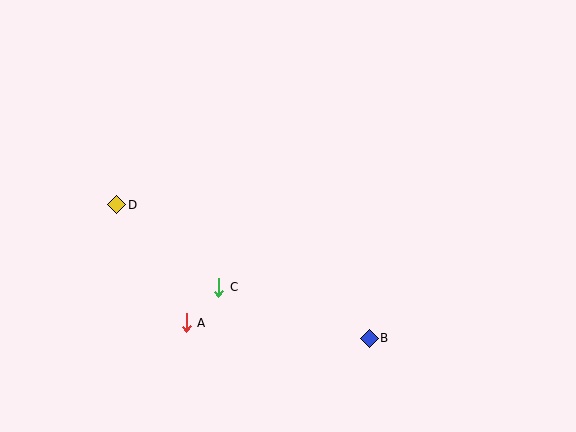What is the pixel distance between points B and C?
The distance between B and C is 159 pixels.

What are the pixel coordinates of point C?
Point C is at (218, 287).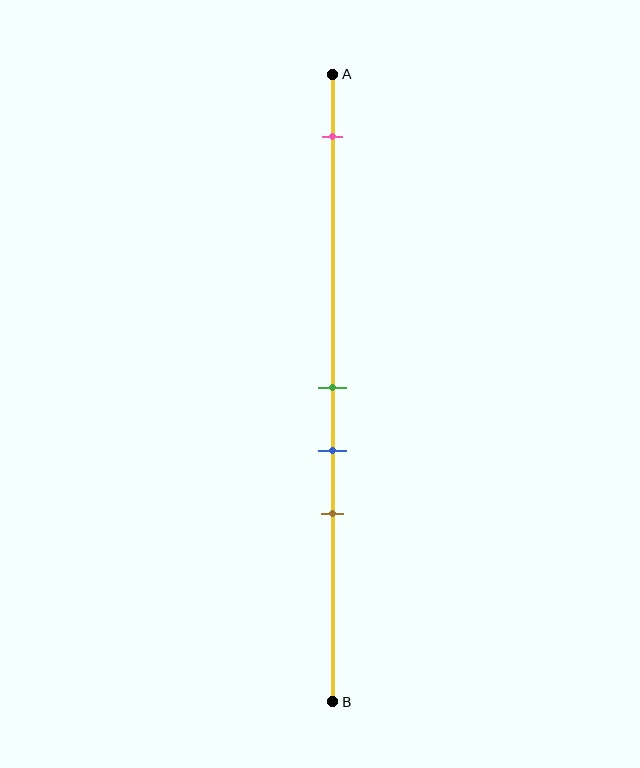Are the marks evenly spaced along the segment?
No, the marks are not evenly spaced.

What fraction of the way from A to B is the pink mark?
The pink mark is approximately 10% (0.1) of the way from A to B.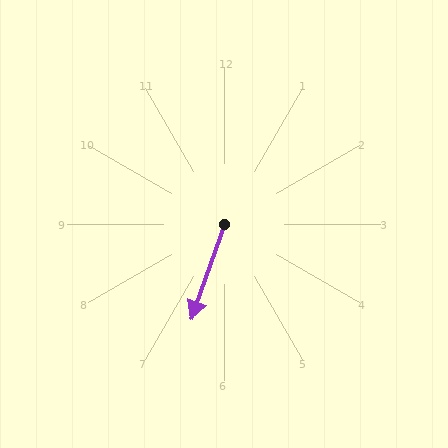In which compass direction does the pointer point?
South.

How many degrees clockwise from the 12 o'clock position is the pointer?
Approximately 199 degrees.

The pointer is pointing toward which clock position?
Roughly 7 o'clock.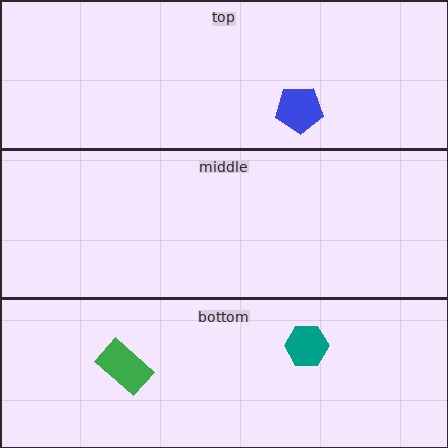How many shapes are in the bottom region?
2.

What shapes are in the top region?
The blue pentagon.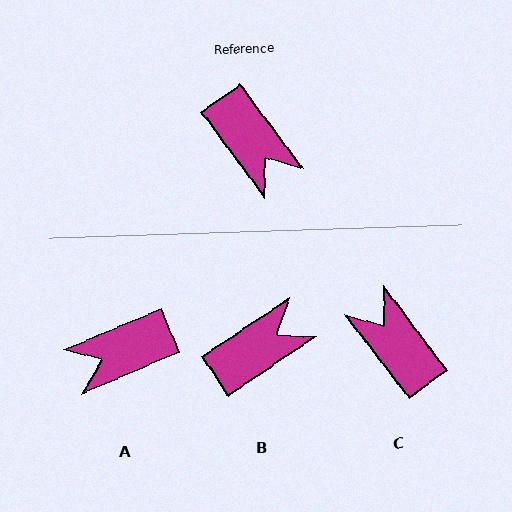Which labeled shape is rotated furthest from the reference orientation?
C, about 180 degrees away.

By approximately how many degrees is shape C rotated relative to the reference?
Approximately 180 degrees clockwise.